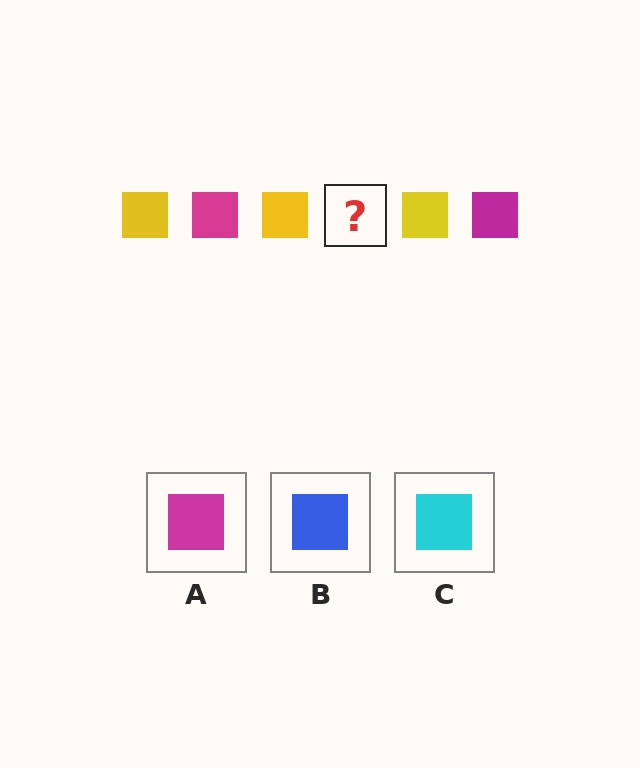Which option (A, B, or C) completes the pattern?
A.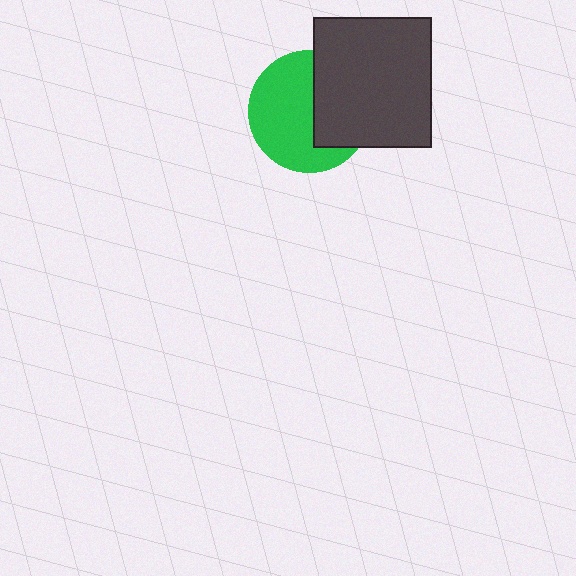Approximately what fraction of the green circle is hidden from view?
Roughly 39% of the green circle is hidden behind the dark gray rectangle.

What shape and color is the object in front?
The object in front is a dark gray rectangle.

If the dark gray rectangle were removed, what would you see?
You would see the complete green circle.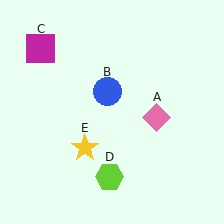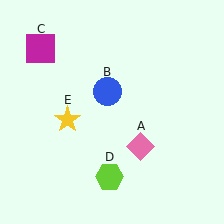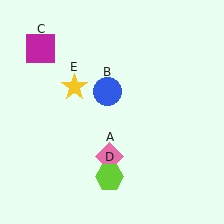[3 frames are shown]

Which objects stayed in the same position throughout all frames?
Blue circle (object B) and magenta square (object C) and lime hexagon (object D) remained stationary.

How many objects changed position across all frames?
2 objects changed position: pink diamond (object A), yellow star (object E).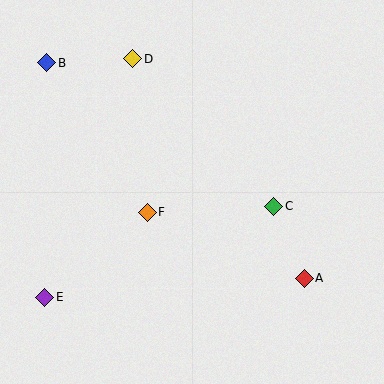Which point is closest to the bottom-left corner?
Point E is closest to the bottom-left corner.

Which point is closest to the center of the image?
Point F at (147, 212) is closest to the center.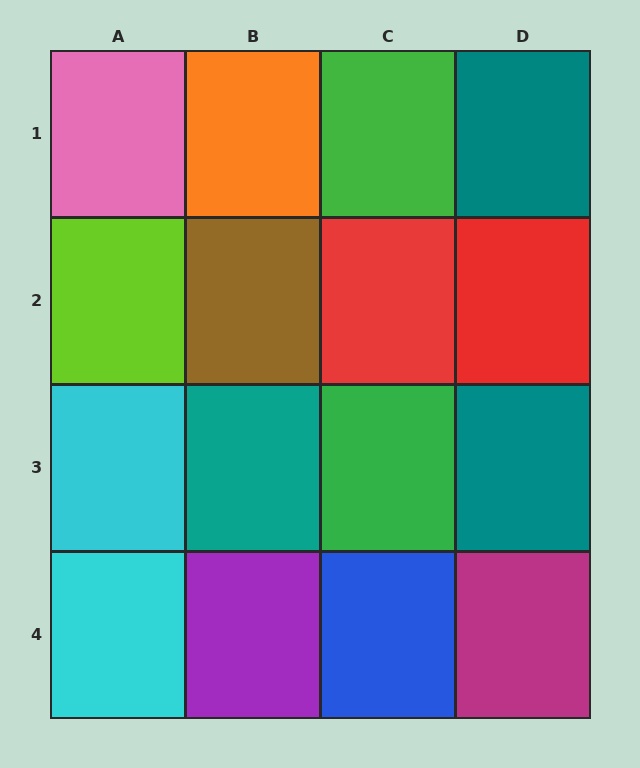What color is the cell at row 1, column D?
Teal.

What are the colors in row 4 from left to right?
Cyan, purple, blue, magenta.